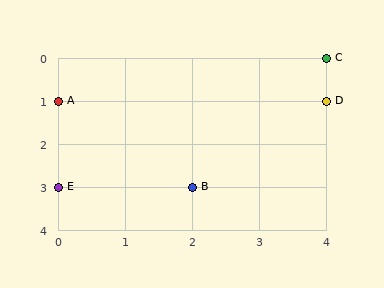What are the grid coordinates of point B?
Point B is at grid coordinates (2, 3).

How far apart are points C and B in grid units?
Points C and B are 2 columns and 3 rows apart (about 3.6 grid units diagonally).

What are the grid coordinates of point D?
Point D is at grid coordinates (4, 1).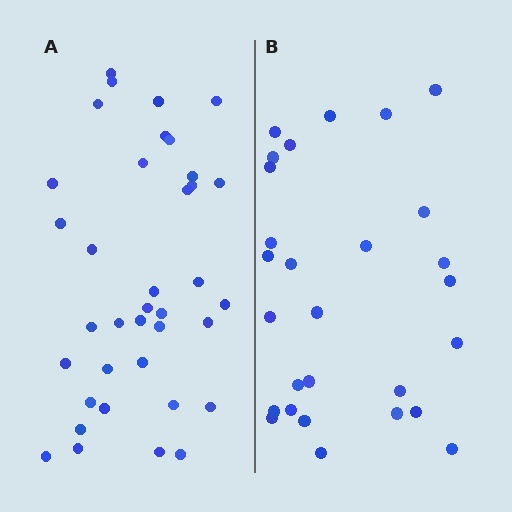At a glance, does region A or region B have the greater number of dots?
Region A (the left region) has more dots.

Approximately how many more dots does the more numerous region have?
Region A has roughly 8 or so more dots than region B.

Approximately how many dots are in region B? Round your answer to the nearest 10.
About 30 dots. (The exact count is 28, which rounds to 30.)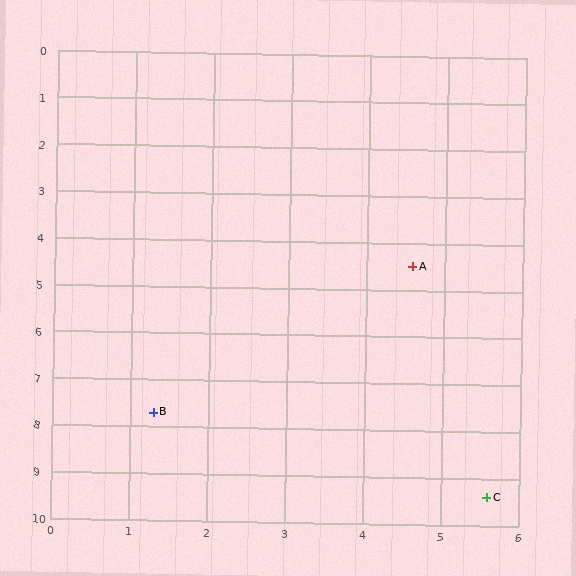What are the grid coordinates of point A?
Point A is at approximately (4.6, 4.5).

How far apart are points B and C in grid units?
Points B and C are about 4.6 grid units apart.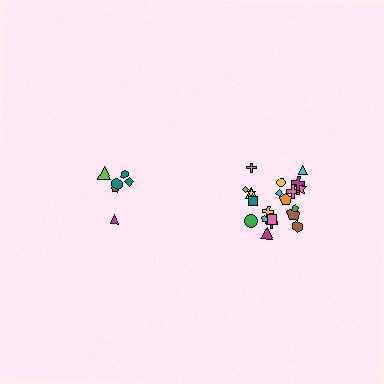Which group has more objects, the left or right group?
The right group.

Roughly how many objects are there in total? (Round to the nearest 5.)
Roughly 30 objects in total.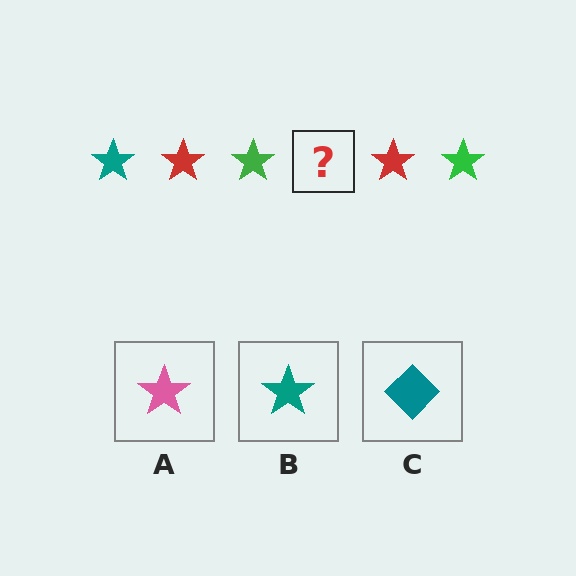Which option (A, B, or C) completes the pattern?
B.